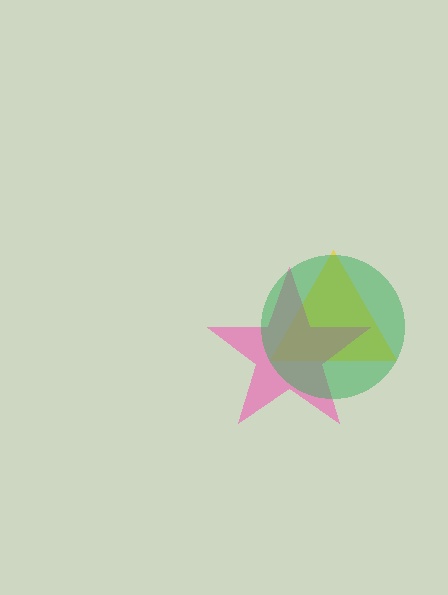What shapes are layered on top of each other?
The layered shapes are: a yellow triangle, a pink star, a green circle.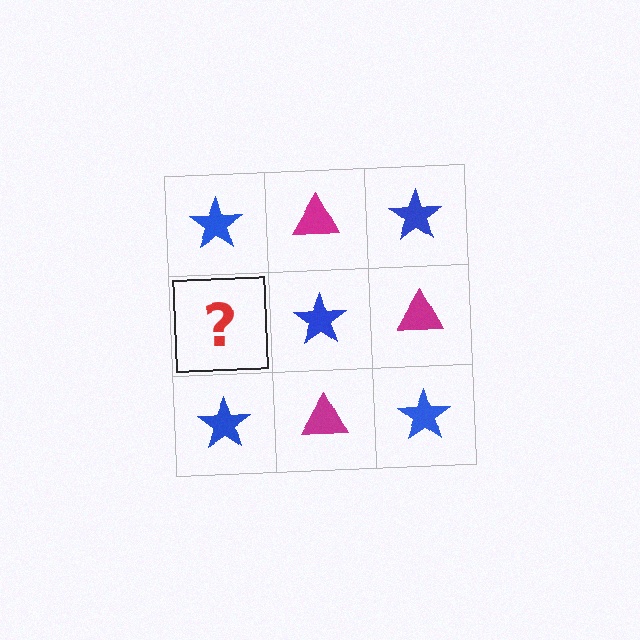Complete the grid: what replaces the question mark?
The question mark should be replaced with a magenta triangle.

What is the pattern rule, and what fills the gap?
The rule is that it alternates blue star and magenta triangle in a checkerboard pattern. The gap should be filled with a magenta triangle.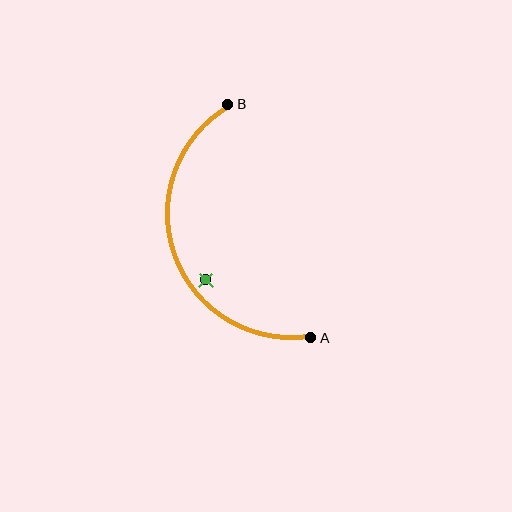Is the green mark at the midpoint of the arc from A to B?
No — the green mark does not lie on the arc at all. It sits slightly inside the curve.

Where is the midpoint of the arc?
The arc midpoint is the point on the curve farthest from the straight line joining A and B. It sits to the left of that line.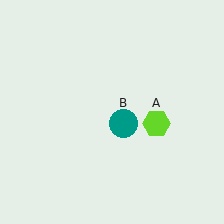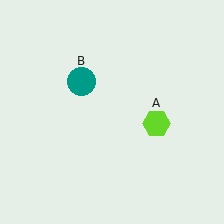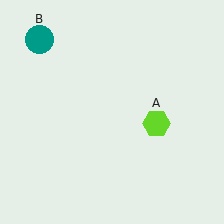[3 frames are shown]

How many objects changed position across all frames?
1 object changed position: teal circle (object B).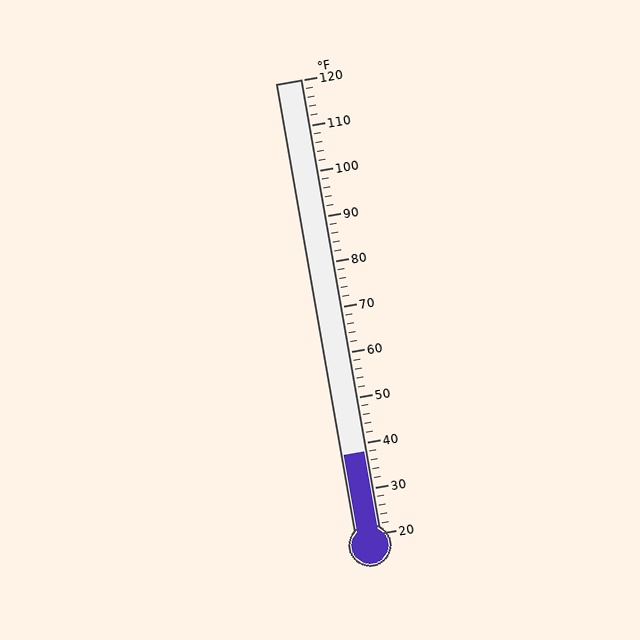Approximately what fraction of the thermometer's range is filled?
The thermometer is filled to approximately 20% of its range.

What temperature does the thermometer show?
The thermometer shows approximately 38°F.